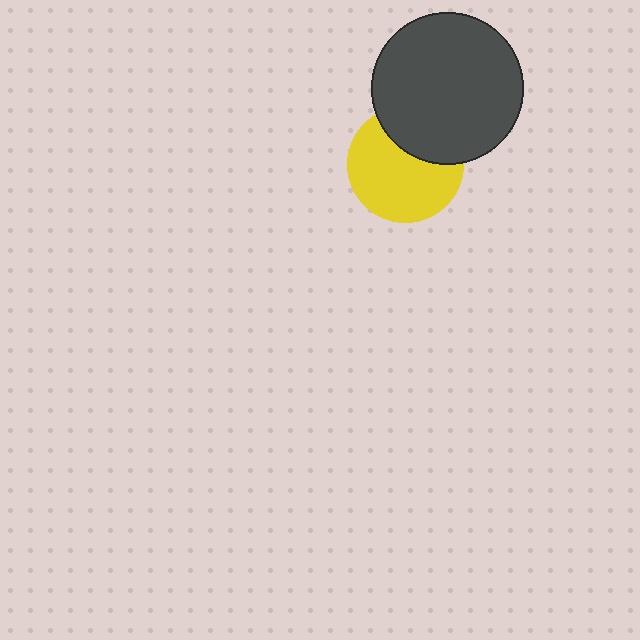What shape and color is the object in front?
The object in front is a dark gray circle.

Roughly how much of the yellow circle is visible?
Most of it is visible (roughly 68%).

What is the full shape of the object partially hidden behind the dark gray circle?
The partially hidden object is a yellow circle.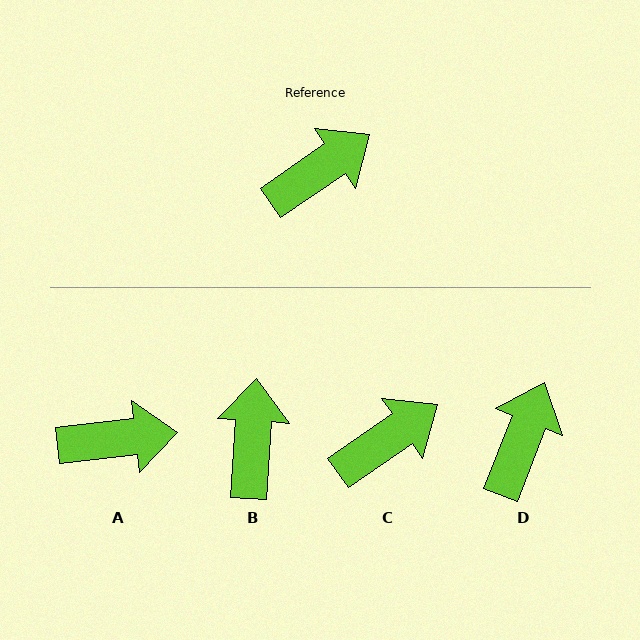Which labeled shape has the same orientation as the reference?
C.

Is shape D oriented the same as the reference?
No, it is off by about 34 degrees.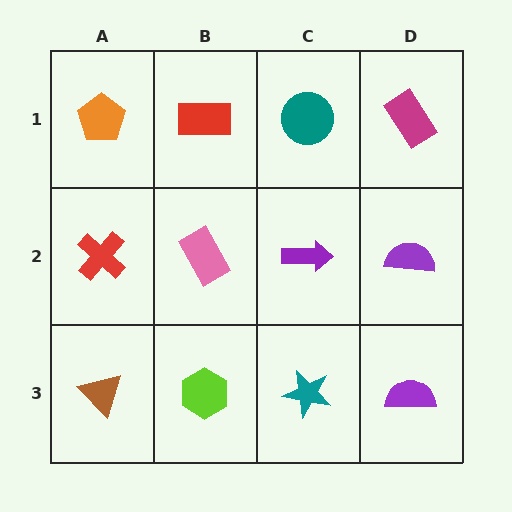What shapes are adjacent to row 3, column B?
A pink rectangle (row 2, column B), a brown triangle (row 3, column A), a teal star (row 3, column C).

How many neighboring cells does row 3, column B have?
3.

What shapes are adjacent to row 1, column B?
A pink rectangle (row 2, column B), an orange pentagon (row 1, column A), a teal circle (row 1, column C).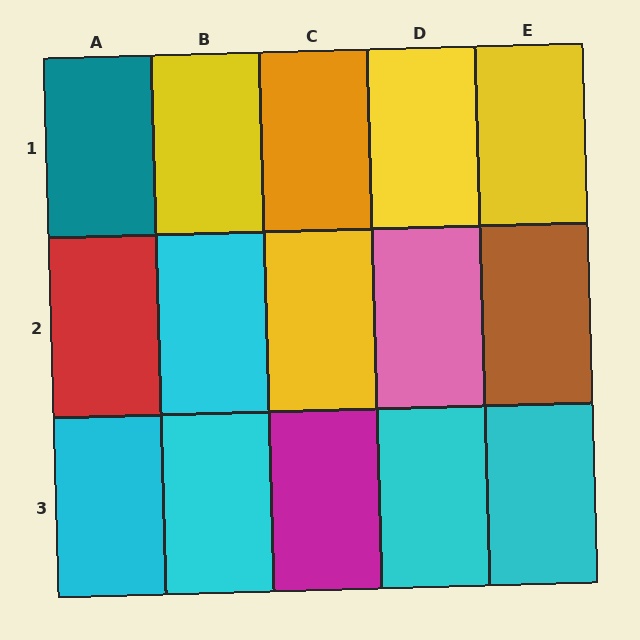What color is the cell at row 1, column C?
Orange.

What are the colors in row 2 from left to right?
Red, cyan, yellow, pink, brown.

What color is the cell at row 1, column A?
Teal.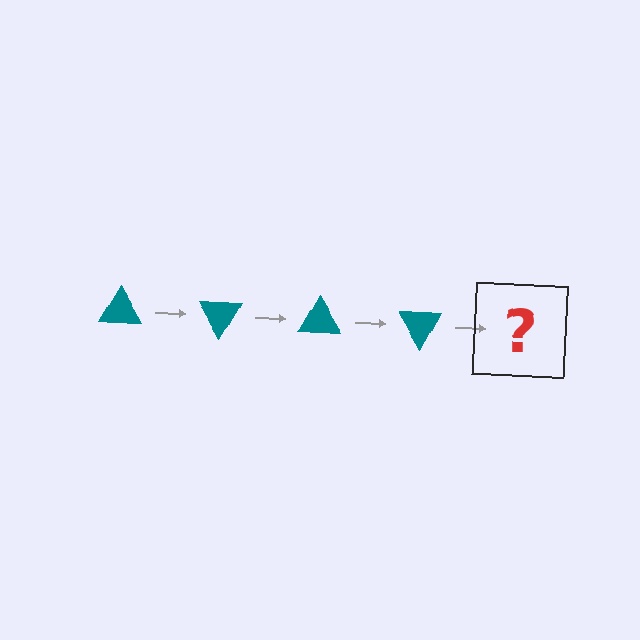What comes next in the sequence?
The next element should be a teal triangle rotated 240 degrees.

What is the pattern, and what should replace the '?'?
The pattern is that the triangle rotates 60 degrees each step. The '?' should be a teal triangle rotated 240 degrees.